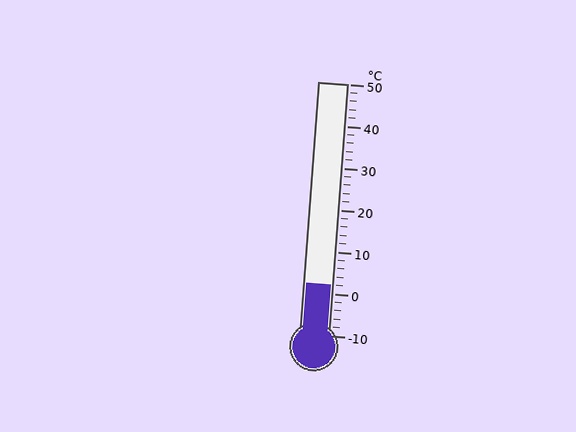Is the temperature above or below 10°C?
The temperature is below 10°C.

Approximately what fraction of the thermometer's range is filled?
The thermometer is filled to approximately 20% of its range.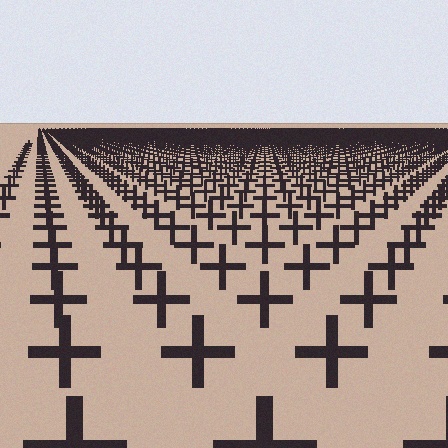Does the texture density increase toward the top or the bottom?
Density increases toward the top.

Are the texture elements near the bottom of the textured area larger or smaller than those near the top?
Larger. Near the bottom, elements are closer to the viewer and appear at a bigger on-screen size.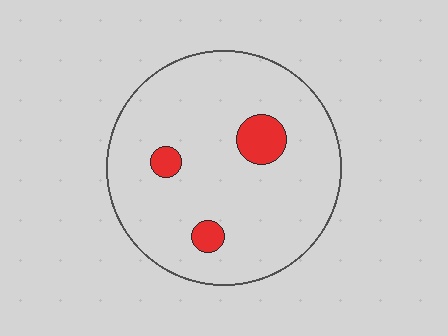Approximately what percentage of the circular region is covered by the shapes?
Approximately 10%.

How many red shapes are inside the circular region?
3.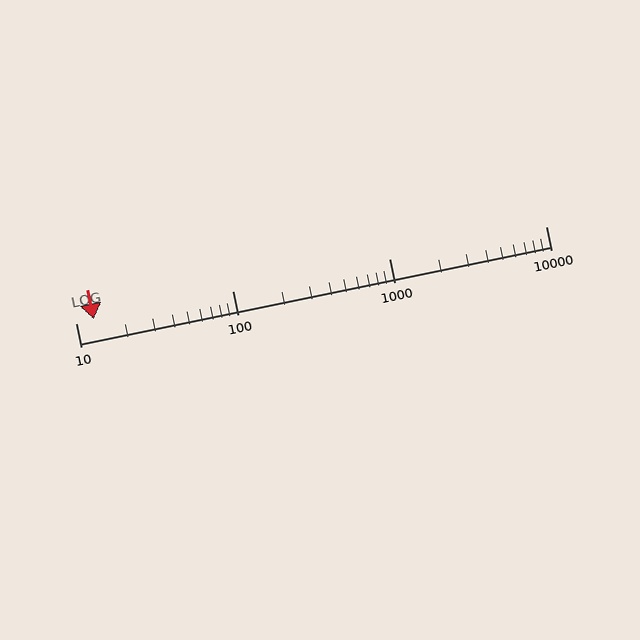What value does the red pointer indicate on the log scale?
The pointer indicates approximately 13.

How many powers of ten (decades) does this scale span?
The scale spans 3 decades, from 10 to 10000.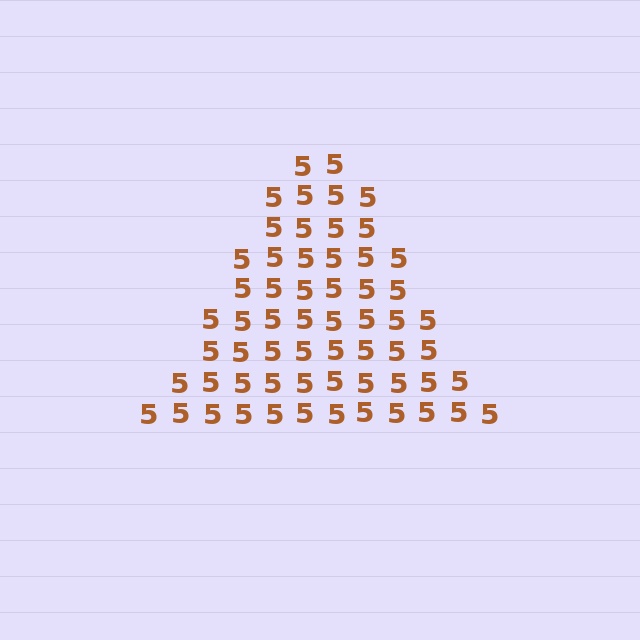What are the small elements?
The small elements are digit 5's.